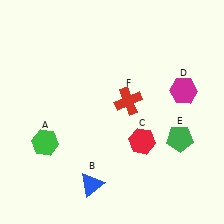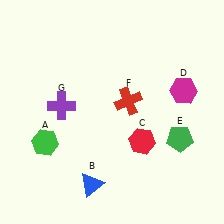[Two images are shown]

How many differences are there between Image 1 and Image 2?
There is 1 difference between the two images.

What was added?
A purple cross (G) was added in Image 2.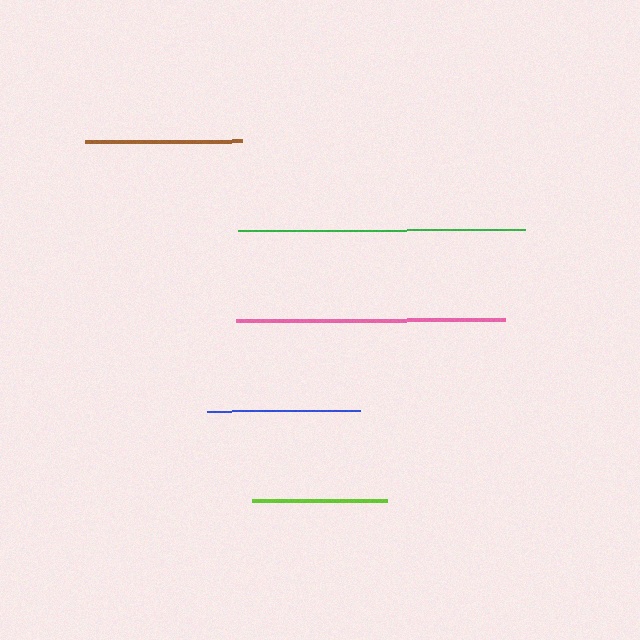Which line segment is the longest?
The green line is the longest at approximately 287 pixels.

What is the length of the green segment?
The green segment is approximately 287 pixels long.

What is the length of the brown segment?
The brown segment is approximately 157 pixels long.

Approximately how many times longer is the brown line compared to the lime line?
The brown line is approximately 1.2 times the length of the lime line.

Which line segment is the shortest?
The lime line is the shortest at approximately 135 pixels.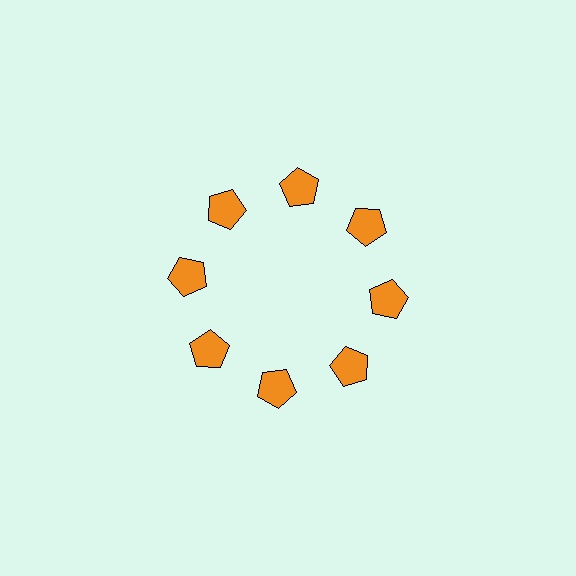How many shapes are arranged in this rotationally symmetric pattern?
There are 8 shapes, arranged in 8 groups of 1.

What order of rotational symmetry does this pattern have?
This pattern has 8-fold rotational symmetry.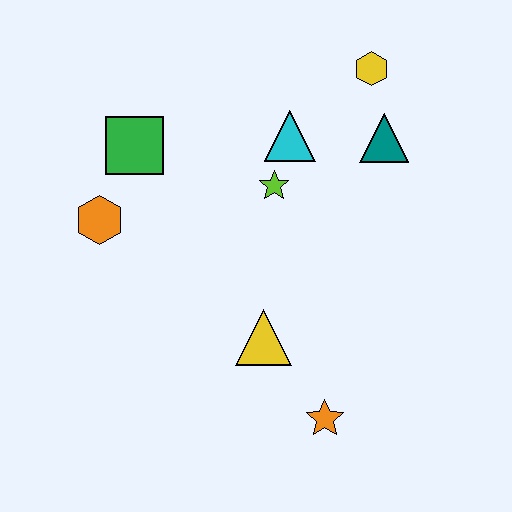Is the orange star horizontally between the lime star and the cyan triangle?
No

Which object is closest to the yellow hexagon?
The teal triangle is closest to the yellow hexagon.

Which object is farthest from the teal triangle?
The orange hexagon is farthest from the teal triangle.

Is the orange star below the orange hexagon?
Yes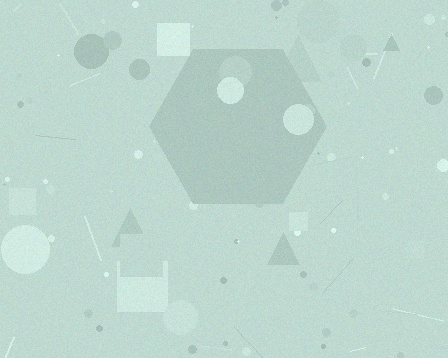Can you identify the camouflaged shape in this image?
The camouflaged shape is a hexagon.